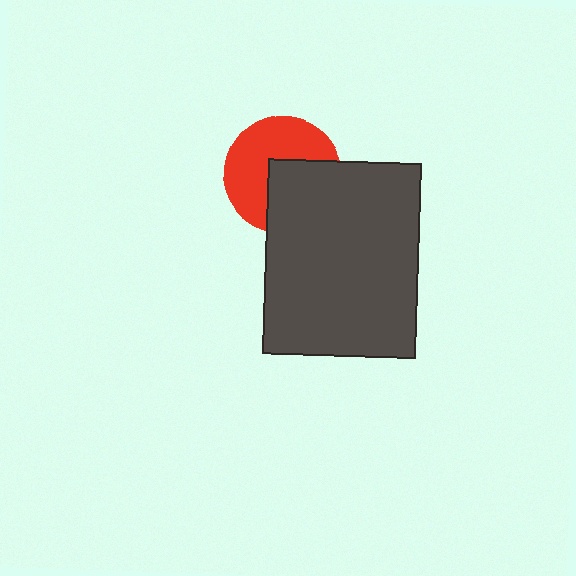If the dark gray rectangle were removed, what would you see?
You would see the complete red circle.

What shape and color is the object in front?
The object in front is a dark gray rectangle.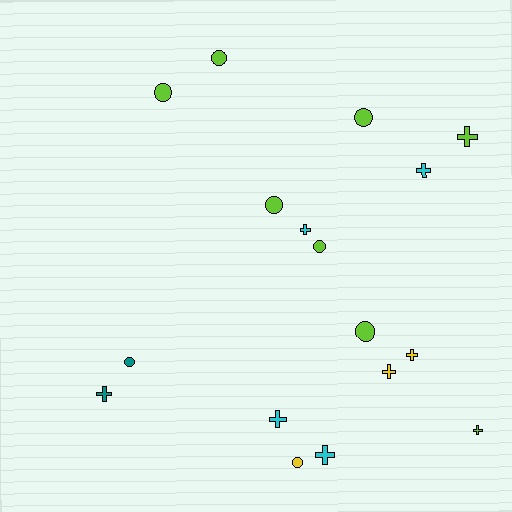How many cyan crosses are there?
There are 4 cyan crosses.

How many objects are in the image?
There are 17 objects.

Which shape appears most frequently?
Cross, with 9 objects.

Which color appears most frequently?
Lime, with 8 objects.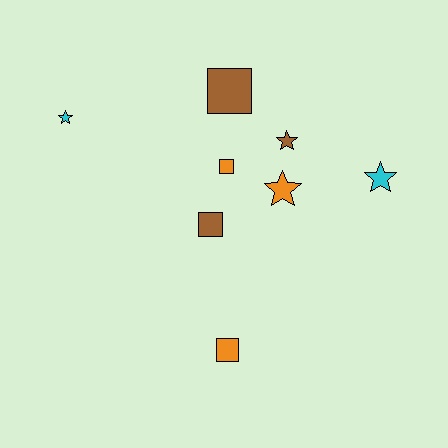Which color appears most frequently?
Brown, with 3 objects.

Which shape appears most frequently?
Square, with 4 objects.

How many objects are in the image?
There are 8 objects.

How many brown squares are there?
There are 2 brown squares.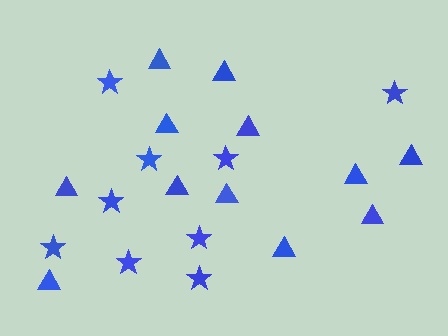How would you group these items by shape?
There are 2 groups: one group of stars (9) and one group of triangles (12).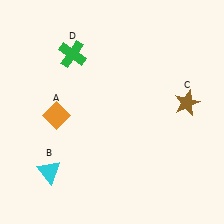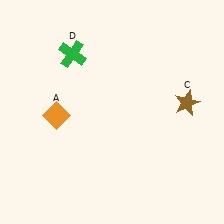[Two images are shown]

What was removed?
The cyan triangle (B) was removed in Image 2.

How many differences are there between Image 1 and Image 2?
There is 1 difference between the two images.